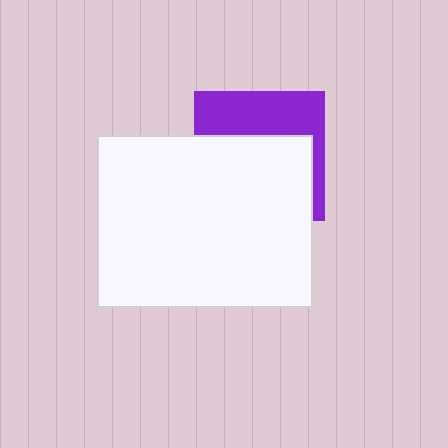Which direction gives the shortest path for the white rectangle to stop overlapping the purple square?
Moving down gives the shortest separation.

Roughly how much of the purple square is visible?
A small part of it is visible (roughly 40%).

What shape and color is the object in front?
The object in front is a white rectangle.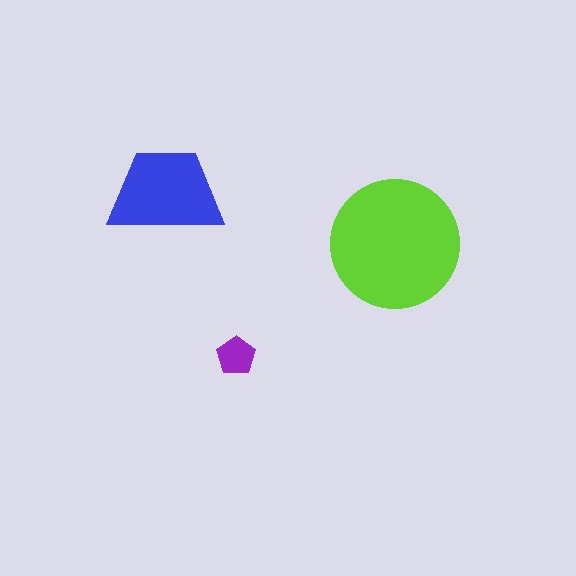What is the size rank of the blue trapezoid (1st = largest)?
2nd.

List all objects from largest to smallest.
The lime circle, the blue trapezoid, the purple pentagon.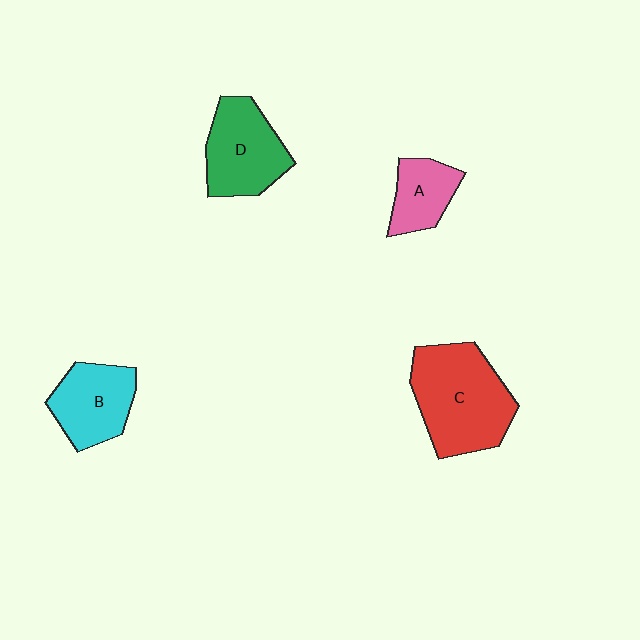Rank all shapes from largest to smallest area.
From largest to smallest: C (red), D (green), B (cyan), A (pink).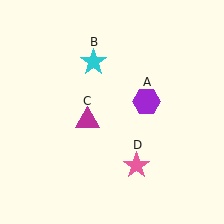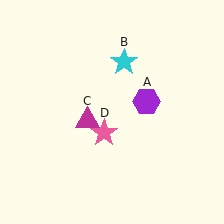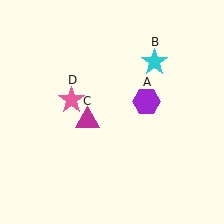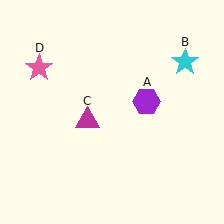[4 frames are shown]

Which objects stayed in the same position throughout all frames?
Purple hexagon (object A) and magenta triangle (object C) remained stationary.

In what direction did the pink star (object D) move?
The pink star (object D) moved up and to the left.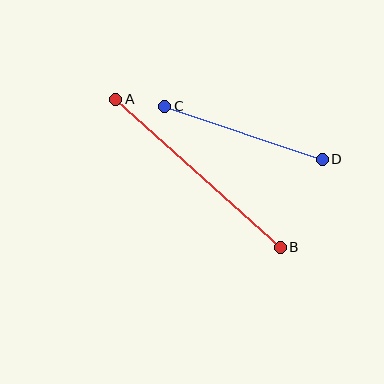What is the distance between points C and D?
The distance is approximately 166 pixels.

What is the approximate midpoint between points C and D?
The midpoint is at approximately (244, 133) pixels.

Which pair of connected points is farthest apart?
Points A and B are farthest apart.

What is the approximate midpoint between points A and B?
The midpoint is at approximately (198, 173) pixels.